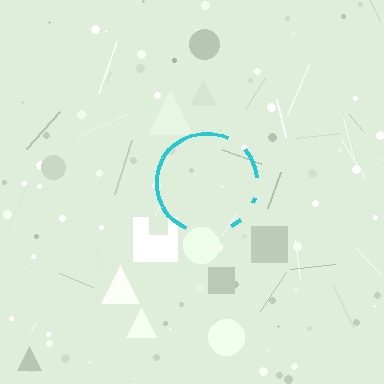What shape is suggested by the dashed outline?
The dashed outline suggests a circle.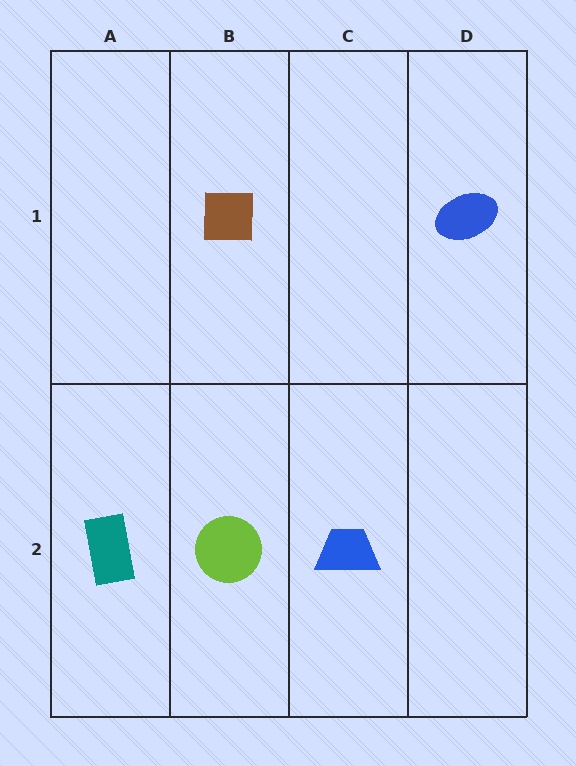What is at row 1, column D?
A blue ellipse.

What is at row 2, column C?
A blue trapezoid.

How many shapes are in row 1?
2 shapes.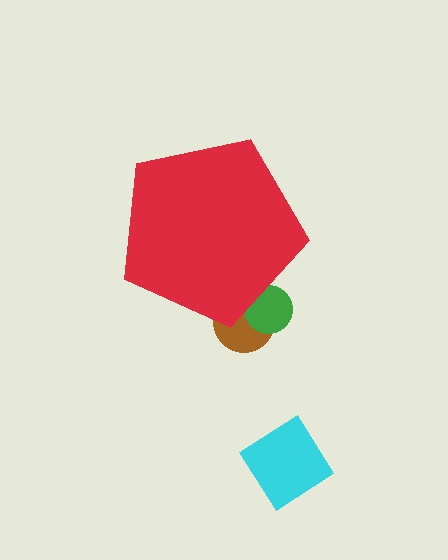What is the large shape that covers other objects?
A red pentagon.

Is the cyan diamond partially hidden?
No, the cyan diamond is fully visible.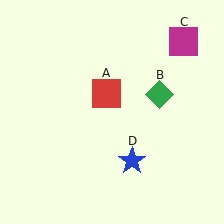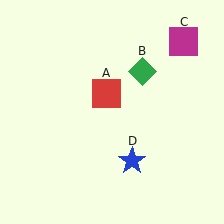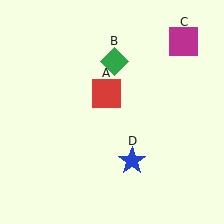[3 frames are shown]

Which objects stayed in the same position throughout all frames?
Red square (object A) and magenta square (object C) and blue star (object D) remained stationary.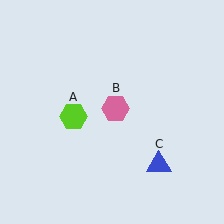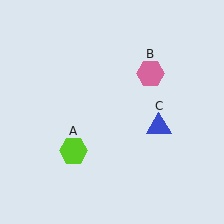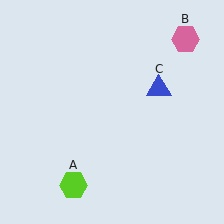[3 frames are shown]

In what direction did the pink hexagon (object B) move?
The pink hexagon (object B) moved up and to the right.